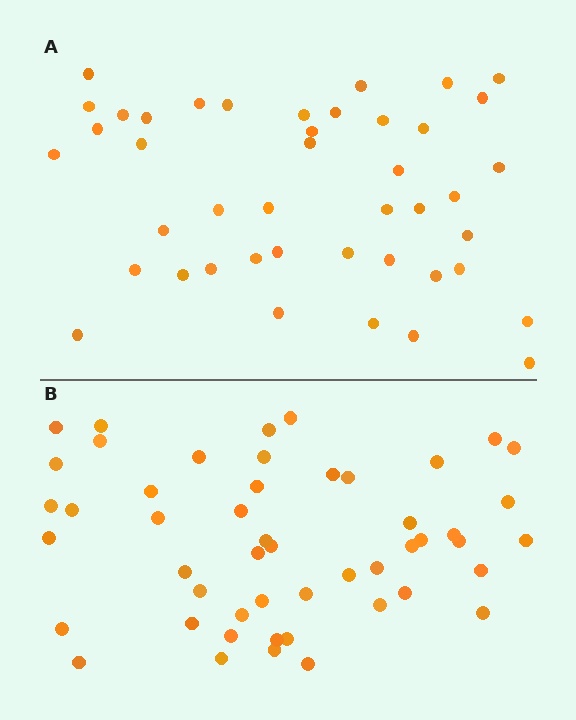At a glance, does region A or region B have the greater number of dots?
Region B (the bottom region) has more dots.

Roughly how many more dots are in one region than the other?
Region B has roughly 8 or so more dots than region A.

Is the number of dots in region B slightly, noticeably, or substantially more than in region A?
Region B has only slightly more — the two regions are fairly close. The ratio is roughly 1.2 to 1.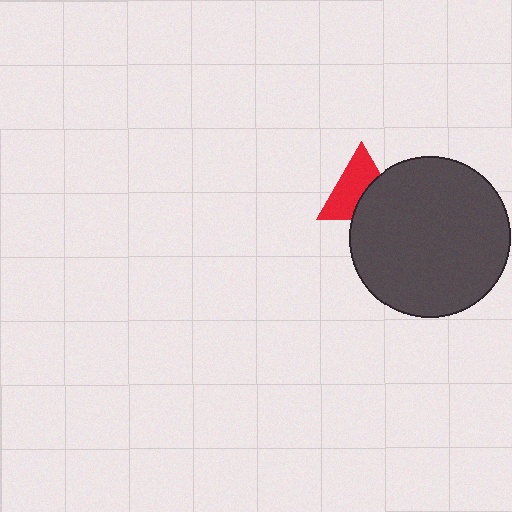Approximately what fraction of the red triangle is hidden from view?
Roughly 40% of the red triangle is hidden behind the dark gray circle.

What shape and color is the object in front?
The object in front is a dark gray circle.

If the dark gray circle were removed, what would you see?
You would see the complete red triangle.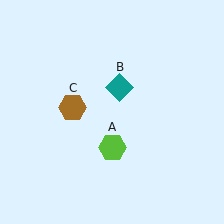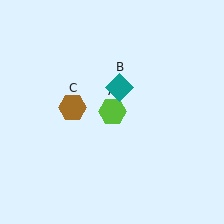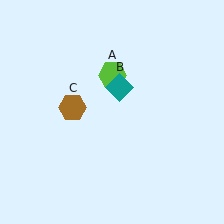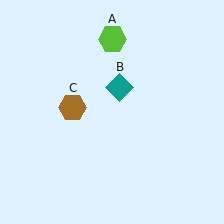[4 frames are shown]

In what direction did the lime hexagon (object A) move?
The lime hexagon (object A) moved up.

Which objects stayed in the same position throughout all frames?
Teal diamond (object B) and brown hexagon (object C) remained stationary.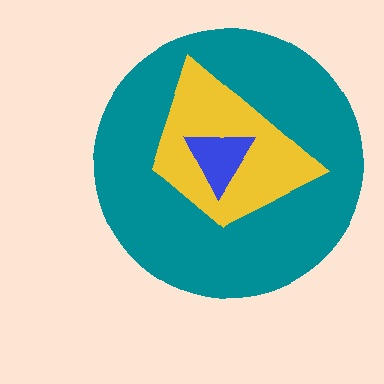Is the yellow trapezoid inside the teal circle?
Yes.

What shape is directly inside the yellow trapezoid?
The blue triangle.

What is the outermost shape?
The teal circle.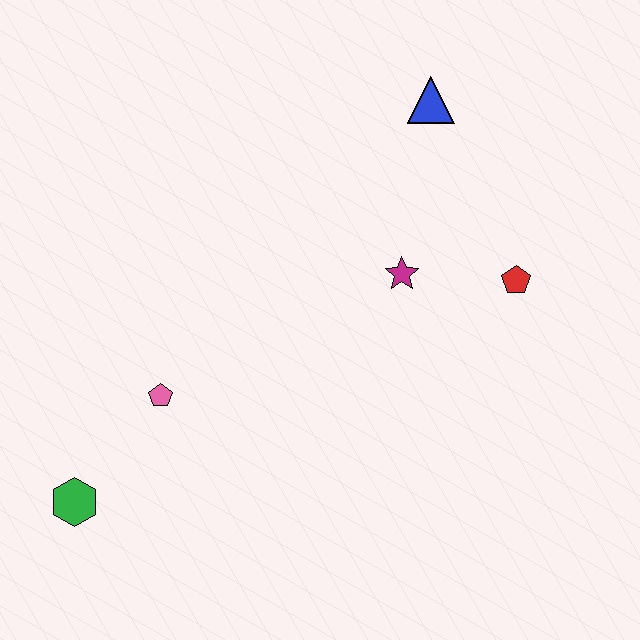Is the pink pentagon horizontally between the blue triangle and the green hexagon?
Yes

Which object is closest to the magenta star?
The red pentagon is closest to the magenta star.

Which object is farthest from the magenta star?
The green hexagon is farthest from the magenta star.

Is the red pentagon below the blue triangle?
Yes